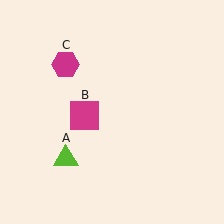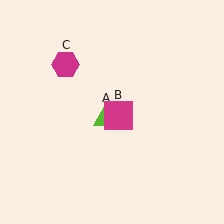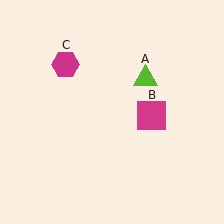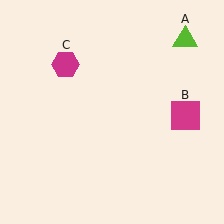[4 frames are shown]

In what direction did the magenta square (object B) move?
The magenta square (object B) moved right.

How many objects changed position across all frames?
2 objects changed position: lime triangle (object A), magenta square (object B).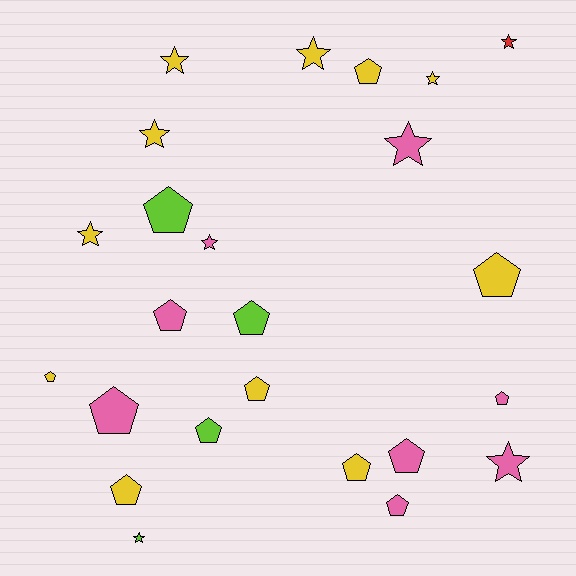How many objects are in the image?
There are 24 objects.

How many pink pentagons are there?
There are 5 pink pentagons.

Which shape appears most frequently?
Pentagon, with 14 objects.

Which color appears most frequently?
Yellow, with 11 objects.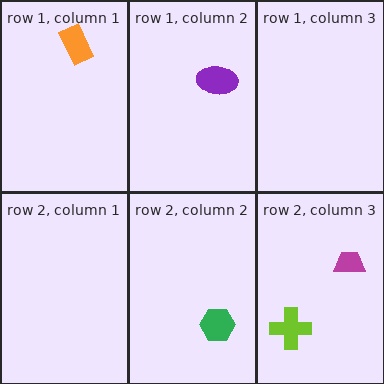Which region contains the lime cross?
The row 2, column 3 region.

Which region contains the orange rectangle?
The row 1, column 1 region.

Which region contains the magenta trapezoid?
The row 2, column 3 region.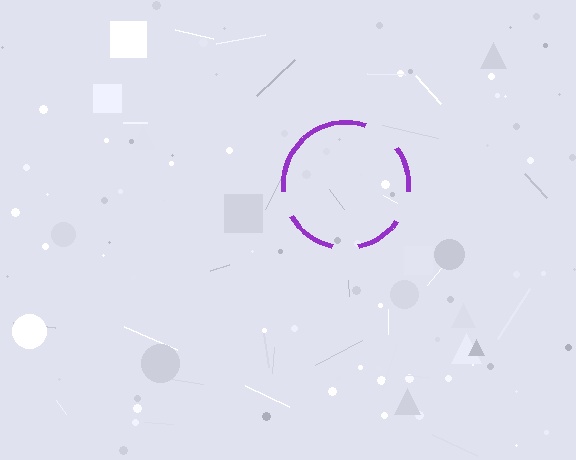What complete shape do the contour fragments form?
The contour fragments form a circle.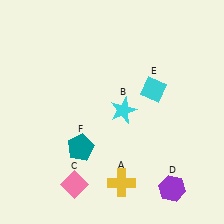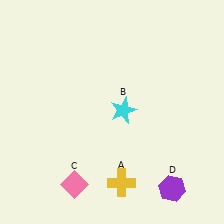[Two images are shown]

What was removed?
The cyan diamond (E), the teal pentagon (F) were removed in Image 2.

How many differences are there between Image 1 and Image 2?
There are 2 differences between the two images.